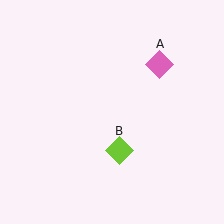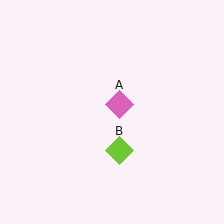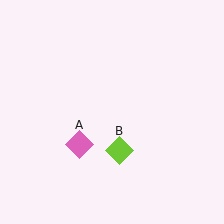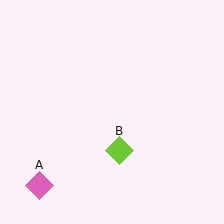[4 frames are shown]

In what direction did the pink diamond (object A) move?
The pink diamond (object A) moved down and to the left.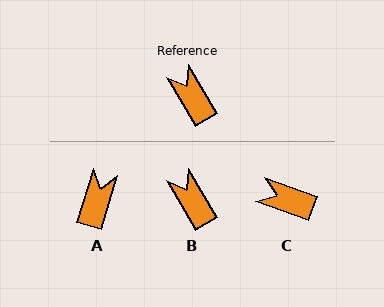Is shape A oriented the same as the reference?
No, it is off by about 47 degrees.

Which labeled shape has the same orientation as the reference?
B.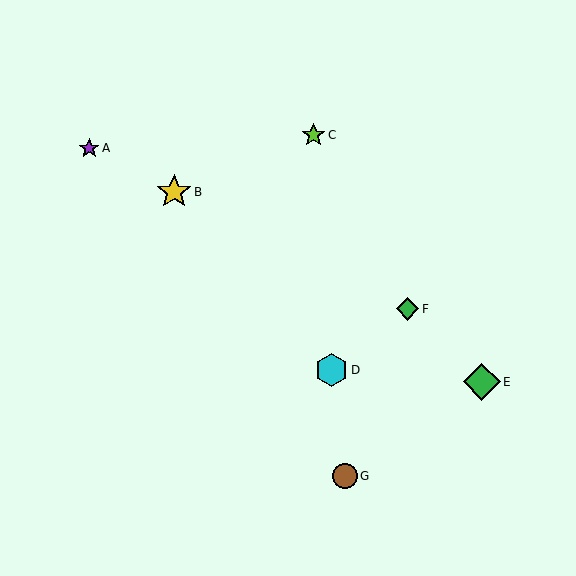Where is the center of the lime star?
The center of the lime star is at (313, 135).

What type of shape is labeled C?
Shape C is a lime star.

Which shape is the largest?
The green diamond (labeled E) is the largest.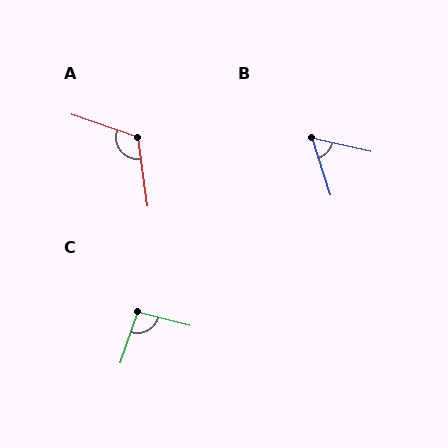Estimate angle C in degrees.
Approximately 95 degrees.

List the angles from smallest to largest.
B (60°), C (95°), A (117°).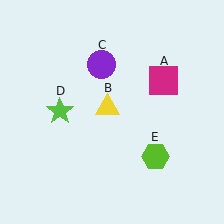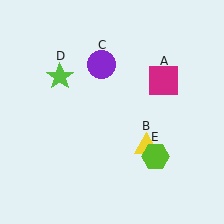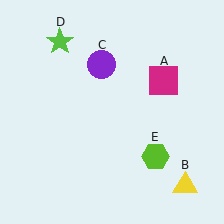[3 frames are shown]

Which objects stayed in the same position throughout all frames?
Magenta square (object A) and purple circle (object C) and lime hexagon (object E) remained stationary.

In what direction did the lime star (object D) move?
The lime star (object D) moved up.